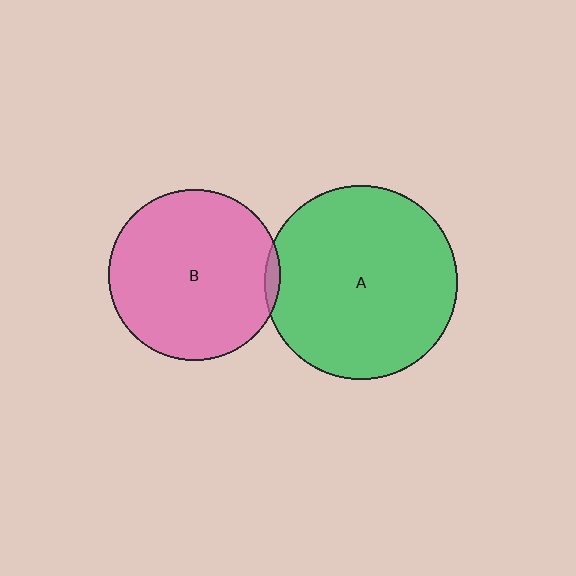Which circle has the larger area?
Circle A (green).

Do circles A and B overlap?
Yes.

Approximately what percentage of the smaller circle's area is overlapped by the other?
Approximately 5%.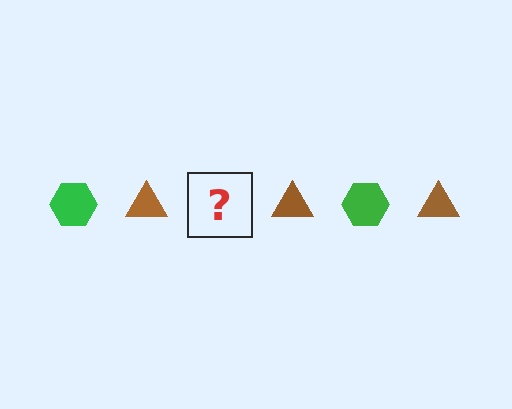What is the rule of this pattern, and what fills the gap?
The rule is that the pattern alternates between green hexagon and brown triangle. The gap should be filled with a green hexagon.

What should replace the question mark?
The question mark should be replaced with a green hexagon.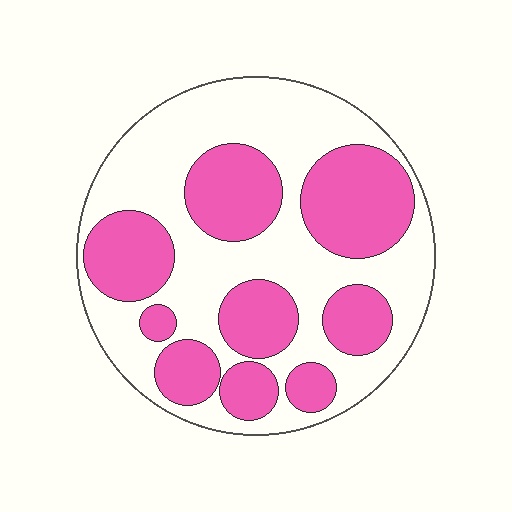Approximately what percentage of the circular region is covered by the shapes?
Approximately 45%.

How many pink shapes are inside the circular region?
9.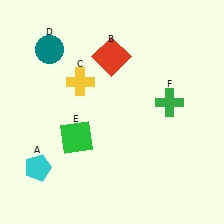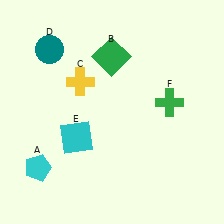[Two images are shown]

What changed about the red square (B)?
In Image 1, B is red. In Image 2, it changed to green.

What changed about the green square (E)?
In Image 1, E is green. In Image 2, it changed to cyan.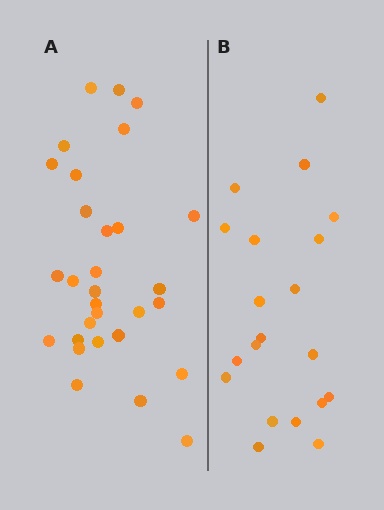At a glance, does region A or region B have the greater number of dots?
Region A (the left region) has more dots.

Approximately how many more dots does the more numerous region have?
Region A has roughly 10 or so more dots than region B.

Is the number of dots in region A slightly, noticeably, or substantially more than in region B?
Region A has substantially more. The ratio is roughly 1.5 to 1.